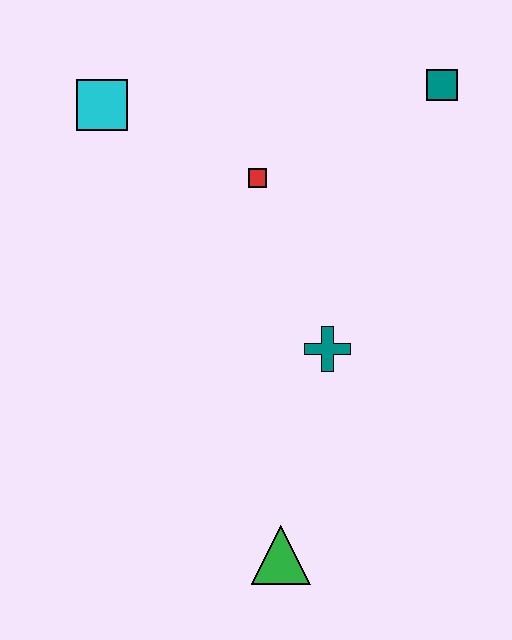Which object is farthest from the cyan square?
The green triangle is farthest from the cyan square.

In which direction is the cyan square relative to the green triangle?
The cyan square is above the green triangle.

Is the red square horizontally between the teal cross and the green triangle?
No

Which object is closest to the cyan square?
The red square is closest to the cyan square.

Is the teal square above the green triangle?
Yes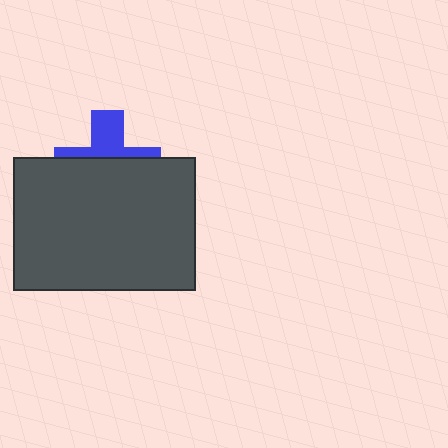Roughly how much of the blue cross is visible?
A small part of it is visible (roughly 39%).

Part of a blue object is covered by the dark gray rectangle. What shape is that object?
It is a cross.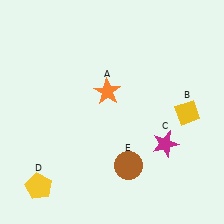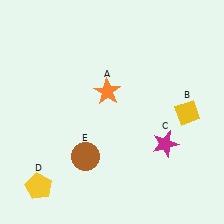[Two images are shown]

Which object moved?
The brown circle (E) moved left.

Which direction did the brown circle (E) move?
The brown circle (E) moved left.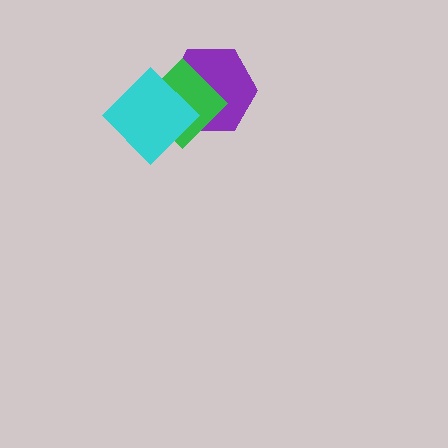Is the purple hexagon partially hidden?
Yes, it is partially covered by another shape.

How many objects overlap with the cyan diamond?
2 objects overlap with the cyan diamond.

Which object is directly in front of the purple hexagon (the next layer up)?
The green diamond is directly in front of the purple hexagon.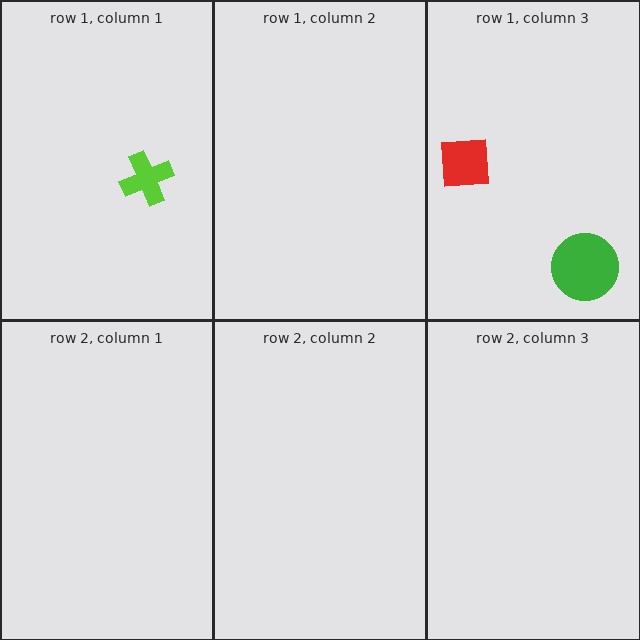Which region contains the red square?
The row 1, column 3 region.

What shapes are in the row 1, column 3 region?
The green circle, the red square.